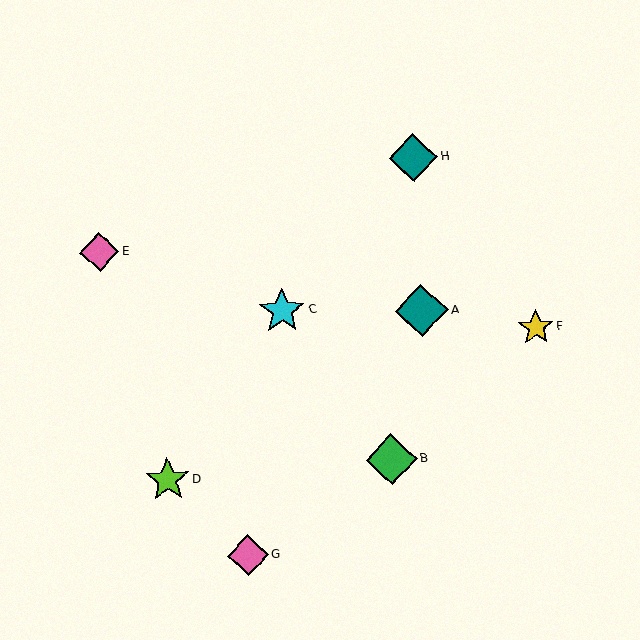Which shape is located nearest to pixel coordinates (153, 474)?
The lime star (labeled D) at (168, 480) is nearest to that location.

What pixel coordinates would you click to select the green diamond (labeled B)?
Click at (391, 459) to select the green diamond B.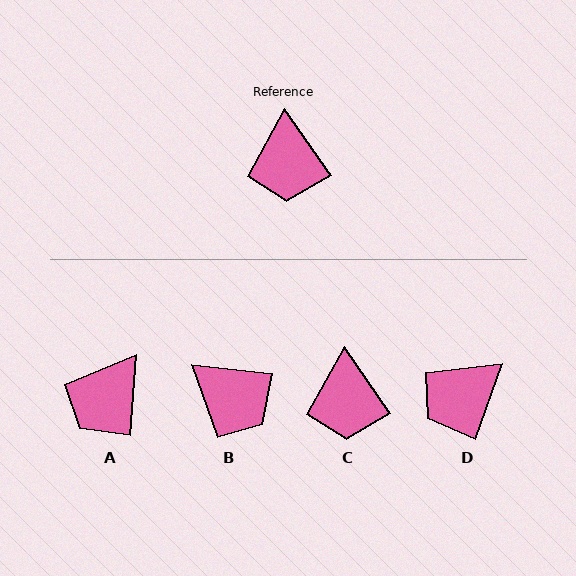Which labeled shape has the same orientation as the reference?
C.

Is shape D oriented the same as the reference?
No, it is off by about 55 degrees.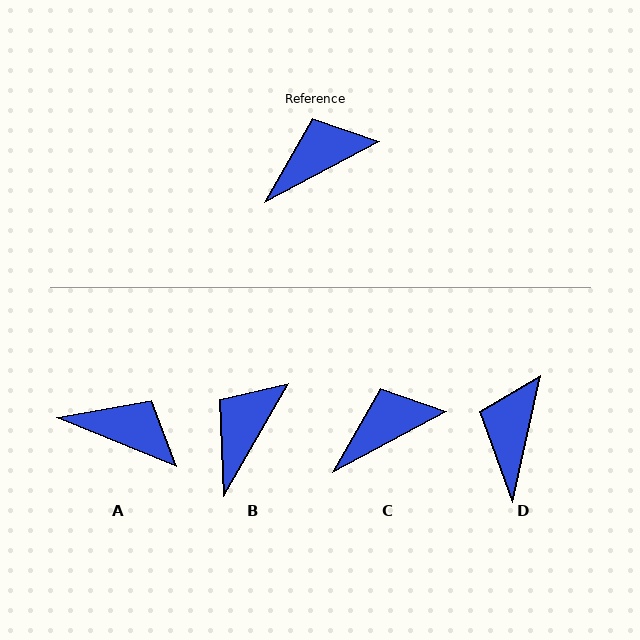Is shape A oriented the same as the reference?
No, it is off by about 50 degrees.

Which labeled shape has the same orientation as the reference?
C.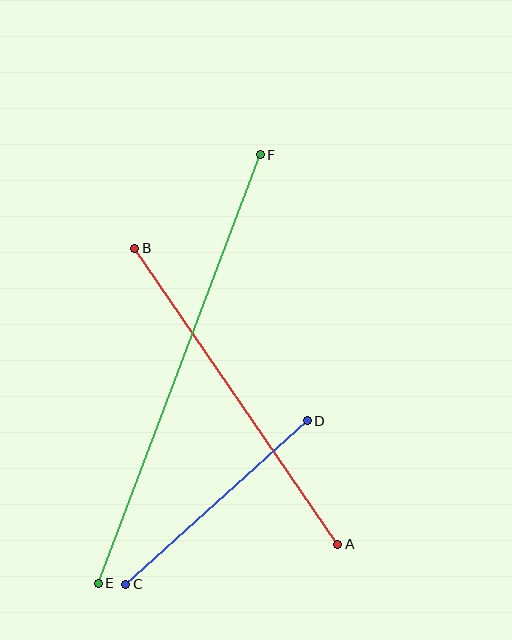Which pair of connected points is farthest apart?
Points E and F are farthest apart.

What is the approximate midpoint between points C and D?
The midpoint is at approximately (216, 503) pixels.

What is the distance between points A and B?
The distance is approximately 359 pixels.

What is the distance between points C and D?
The distance is approximately 244 pixels.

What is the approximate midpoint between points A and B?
The midpoint is at approximately (236, 396) pixels.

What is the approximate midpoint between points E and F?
The midpoint is at approximately (179, 369) pixels.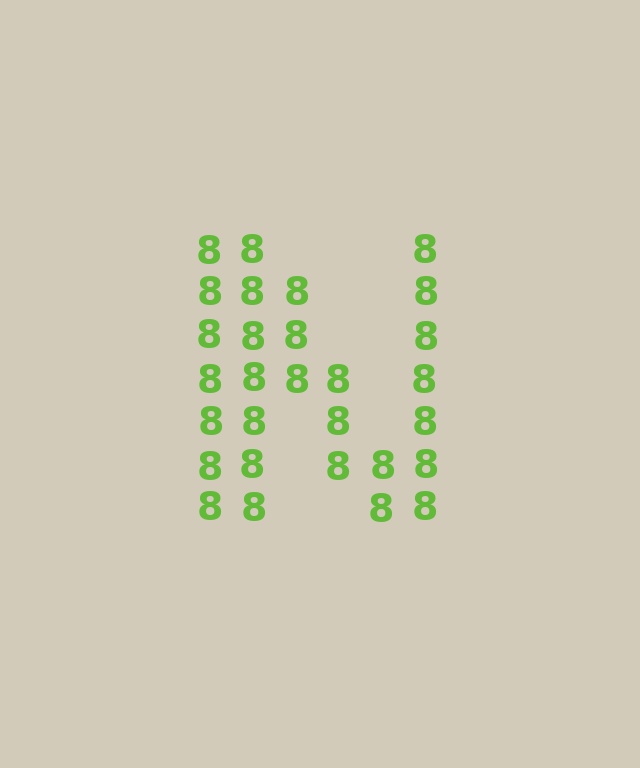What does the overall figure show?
The overall figure shows the letter N.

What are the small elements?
The small elements are digit 8's.